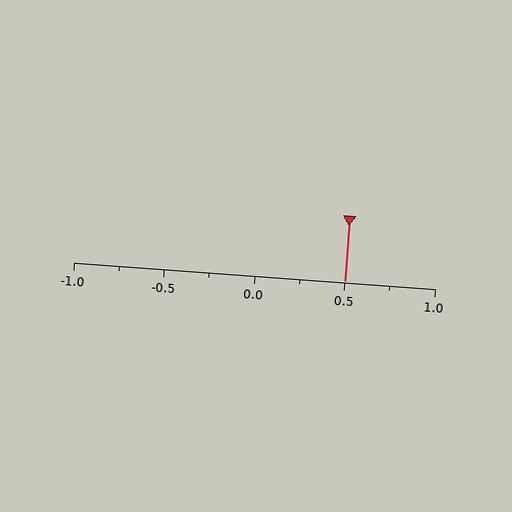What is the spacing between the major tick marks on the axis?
The major ticks are spaced 0.5 apart.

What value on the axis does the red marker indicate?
The marker indicates approximately 0.5.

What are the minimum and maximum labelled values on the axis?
The axis runs from -1.0 to 1.0.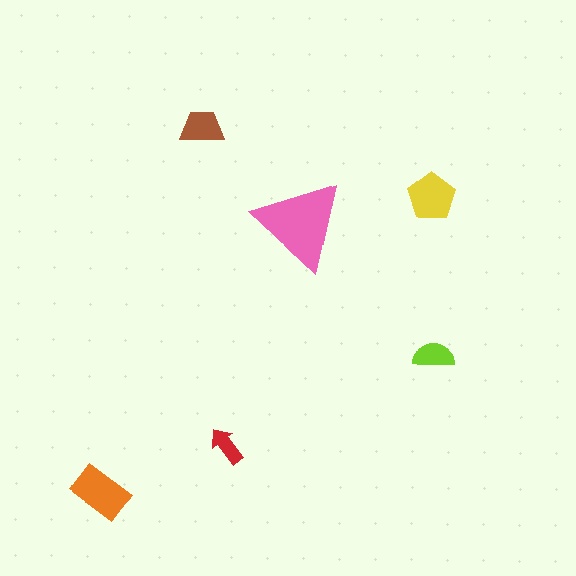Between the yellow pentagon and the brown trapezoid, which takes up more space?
The yellow pentagon.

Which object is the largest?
The pink triangle.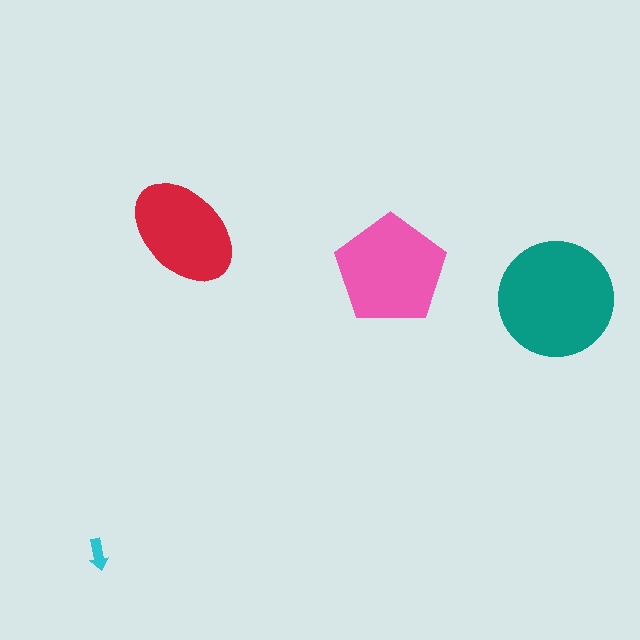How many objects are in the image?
There are 4 objects in the image.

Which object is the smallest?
The cyan arrow.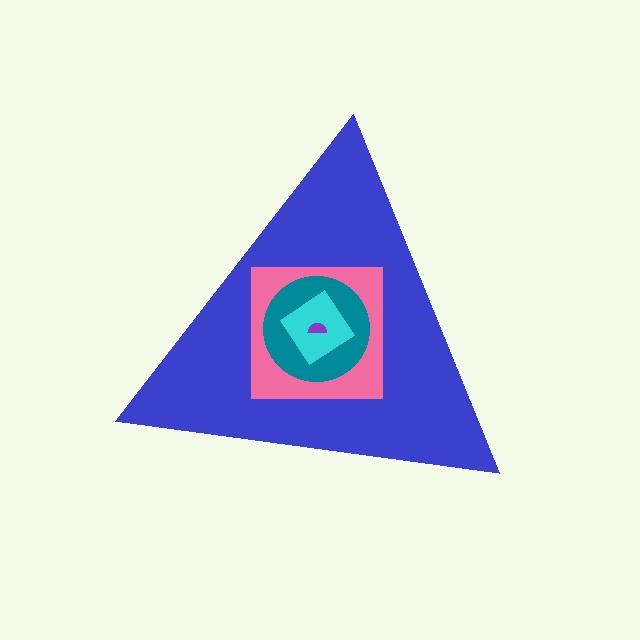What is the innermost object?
The purple semicircle.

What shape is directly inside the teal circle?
The cyan diamond.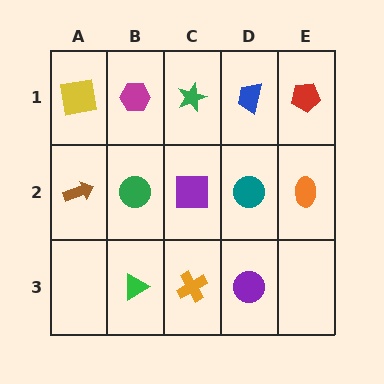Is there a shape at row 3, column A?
No, that cell is empty.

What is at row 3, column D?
A purple circle.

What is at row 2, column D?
A teal circle.